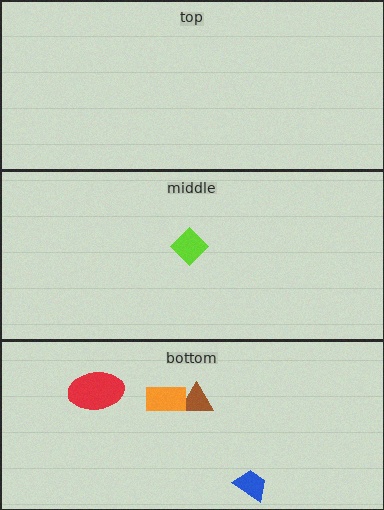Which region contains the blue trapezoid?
The bottom region.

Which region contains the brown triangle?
The bottom region.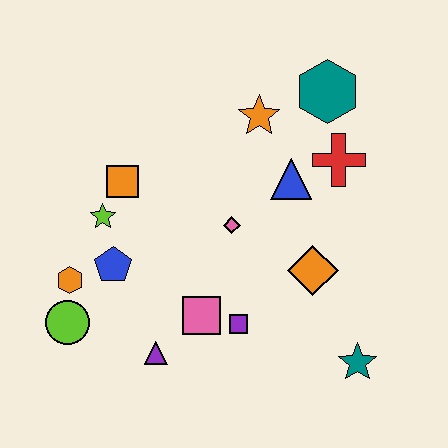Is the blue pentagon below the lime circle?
No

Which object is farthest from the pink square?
The teal hexagon is farthest from the pink square.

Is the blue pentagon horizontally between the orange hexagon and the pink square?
Yes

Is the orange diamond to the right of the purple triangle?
Yes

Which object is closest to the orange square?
The lime star is closest to the orange square.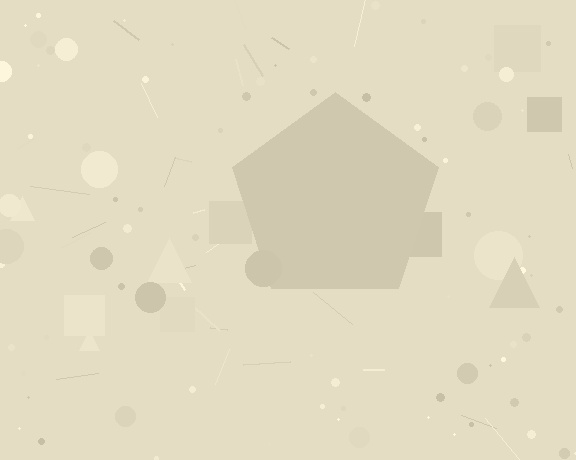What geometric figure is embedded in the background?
A pentagon is embedded in the background.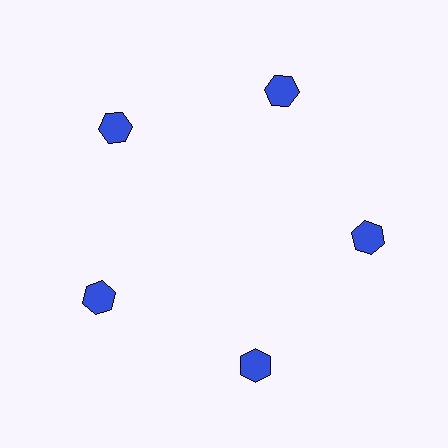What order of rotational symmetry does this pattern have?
This pattern has 5-fold rotational symmetry.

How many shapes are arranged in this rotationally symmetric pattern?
There are 5 shapes, arranged in 5 groups of 1.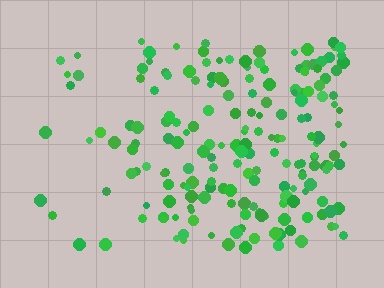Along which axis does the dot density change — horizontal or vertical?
Horizontal.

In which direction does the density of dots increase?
From left to right, with the right side densest.